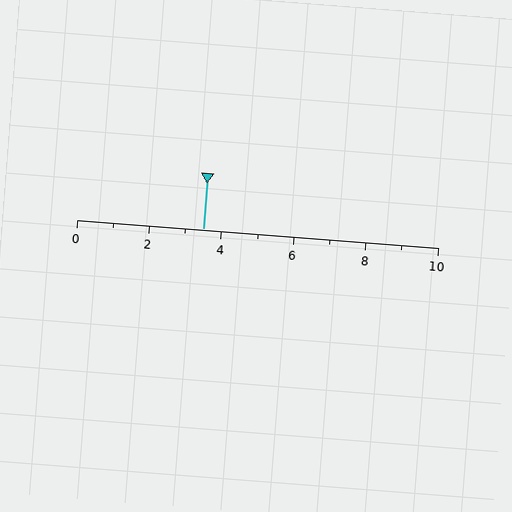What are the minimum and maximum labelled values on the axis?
The axis runs from 0 to 10.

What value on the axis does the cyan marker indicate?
The marker indicates approximately 3.5.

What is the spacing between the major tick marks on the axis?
The major ticks are spaced 2 apart.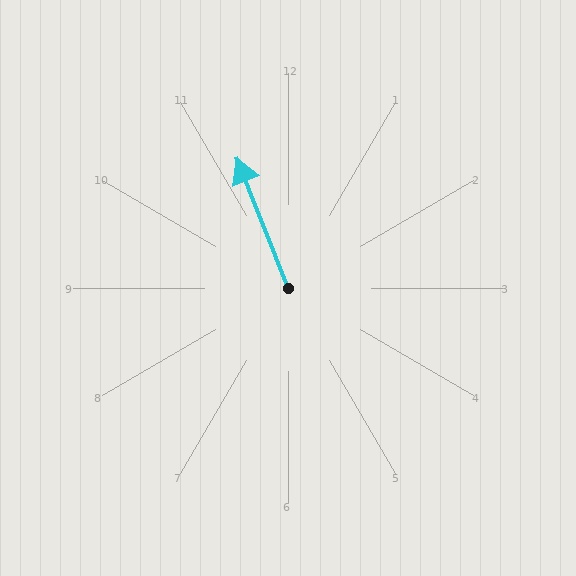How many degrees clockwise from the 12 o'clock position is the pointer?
Approximately 339 degrees.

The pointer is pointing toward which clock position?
Roughly 11 o'clock.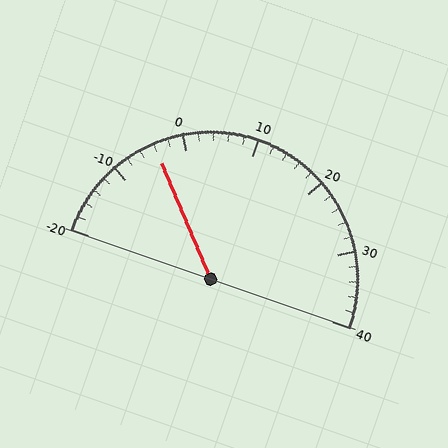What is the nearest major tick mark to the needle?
The nearest major tick mark is 0.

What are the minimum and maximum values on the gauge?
The gauge ranges from -20 to 40.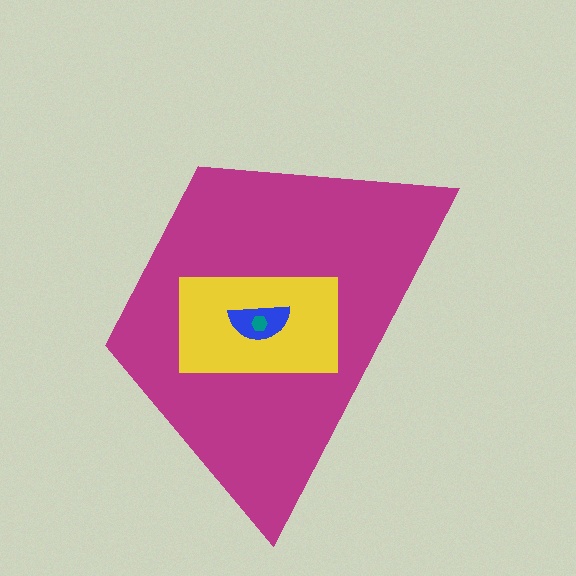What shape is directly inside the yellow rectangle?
The blue semicircle.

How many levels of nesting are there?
4.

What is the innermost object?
The teal hexagon.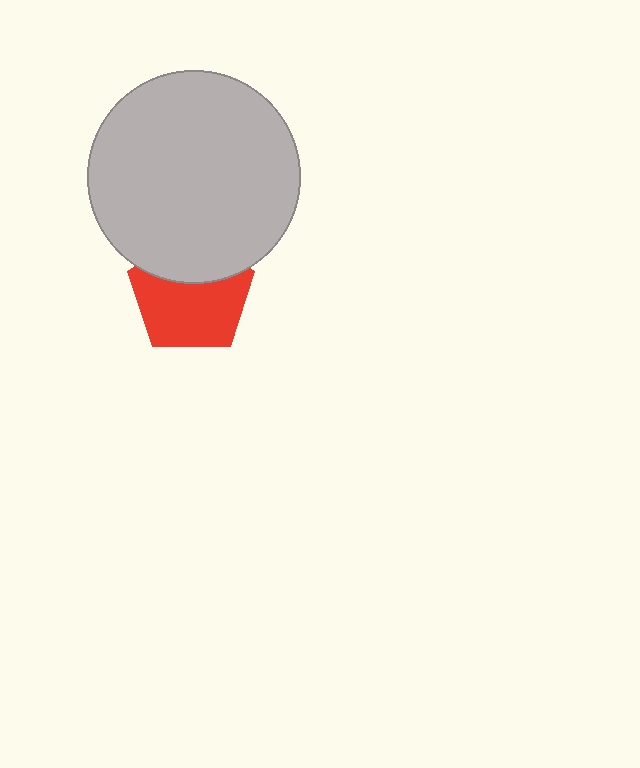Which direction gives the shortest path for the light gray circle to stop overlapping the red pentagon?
Moving up gives the shortest separation.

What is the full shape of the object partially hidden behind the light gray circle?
The partially hidden object is a red pentagon.